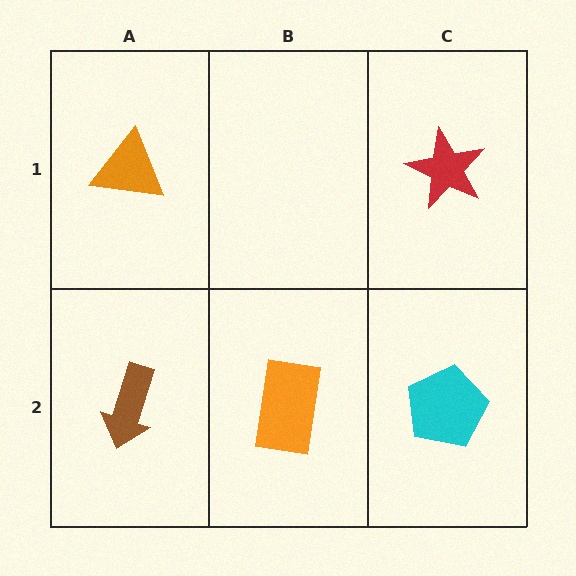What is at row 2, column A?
A brown arrow.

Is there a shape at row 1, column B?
No, that cell is empty.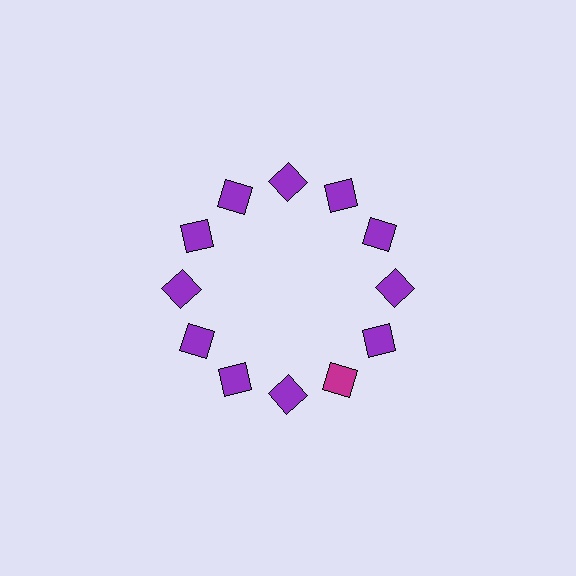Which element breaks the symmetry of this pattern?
The magenta square at roughly the 5 o'clock position breaks the symmetry. All other shapes are purple squares.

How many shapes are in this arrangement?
There are 12 shapes arranged in a ring pattern.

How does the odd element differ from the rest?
It has a different color: magenta instead of purple.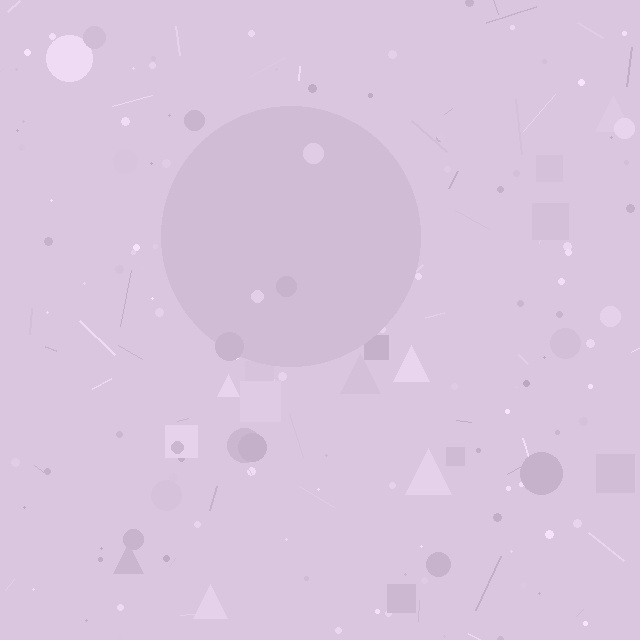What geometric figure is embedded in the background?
A circle is embedded in the background.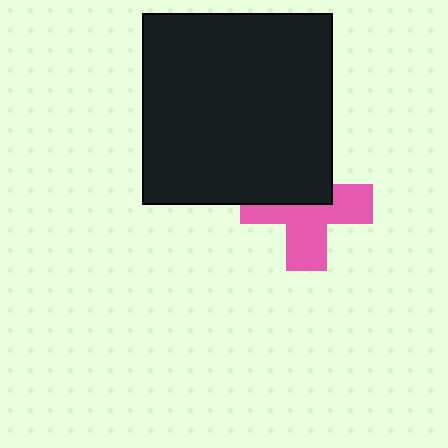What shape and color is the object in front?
The object in front is a black square.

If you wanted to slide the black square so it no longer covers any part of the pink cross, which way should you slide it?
Slide it up — that is the most direct way to separate the two shapes.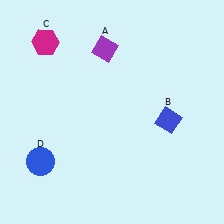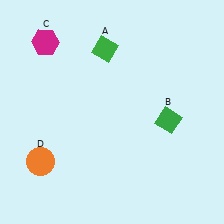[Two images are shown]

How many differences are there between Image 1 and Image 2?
There are 3 differences between the two images.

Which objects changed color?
A changed from purple to green. B changed from blue to green. D changed from blue to orange.